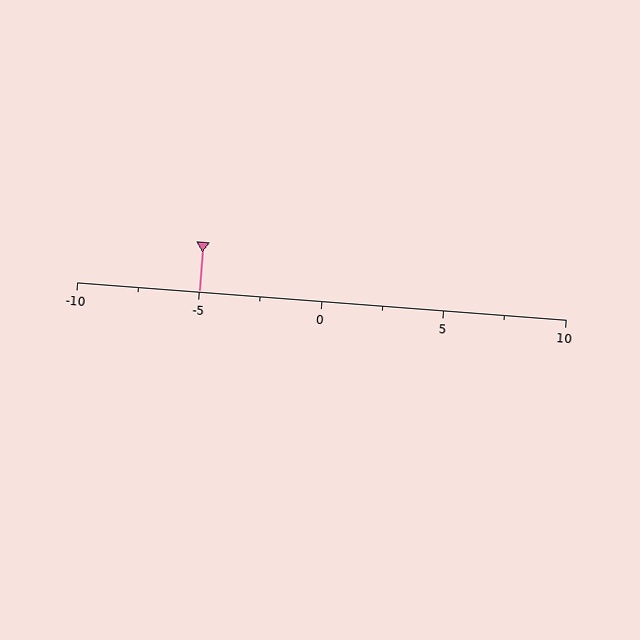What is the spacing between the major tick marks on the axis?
The major ticks are spaced 5 apart.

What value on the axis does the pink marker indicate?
The marker indicates approximately -5.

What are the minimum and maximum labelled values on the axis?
The axis runs from -10 to 10.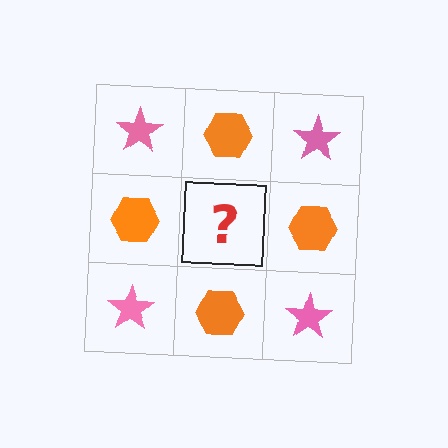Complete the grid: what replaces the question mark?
The question mark should be replaced with a pink star.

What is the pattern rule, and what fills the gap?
The rule is that it alternates pink star and orange hexagon in a checkerboard pattern. The gap should be filled with a pink star.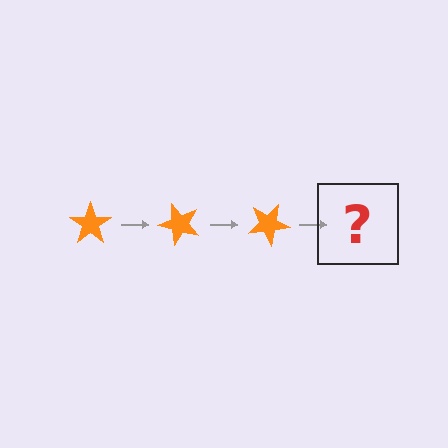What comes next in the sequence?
The next element should be an orange star rotated 150 degrees.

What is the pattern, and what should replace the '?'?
The pattern is that the star rotates 50 degrees each step. The '?' should be an orange star rotated 150 degrees.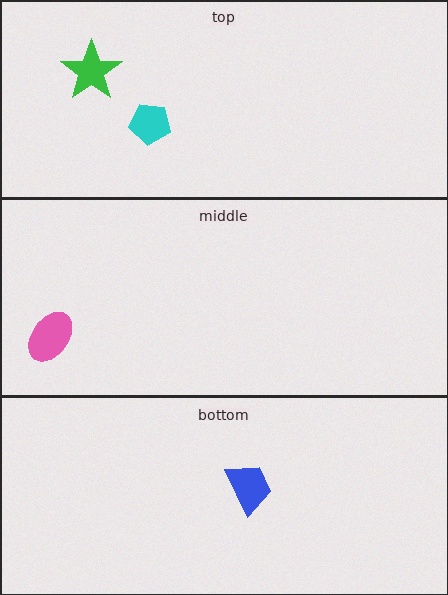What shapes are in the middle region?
The pink ellipse.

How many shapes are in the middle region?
1.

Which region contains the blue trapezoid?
The bottom region.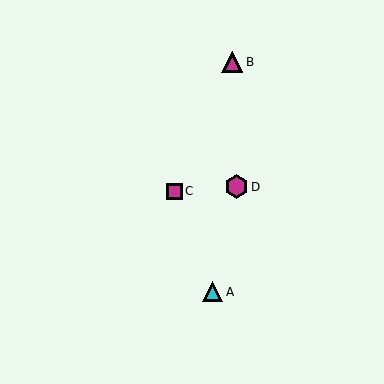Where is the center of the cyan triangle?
The center of the cyan triangle is at (212, 292).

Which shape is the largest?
The magenta hexagon (labeled D) is the largest.